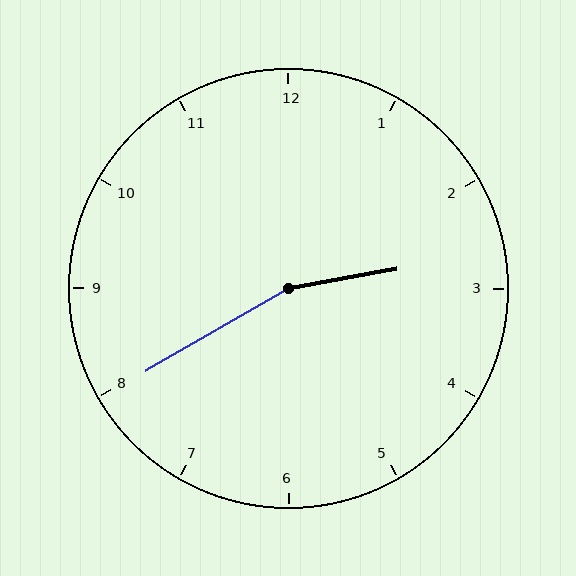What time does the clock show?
2:40.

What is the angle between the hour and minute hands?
Approximately 160 degrees.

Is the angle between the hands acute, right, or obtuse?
It is obtuse.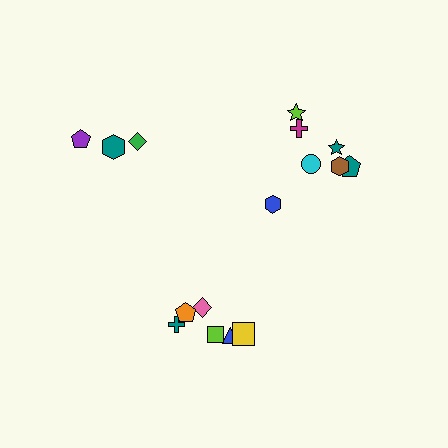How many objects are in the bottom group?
There are 6 objects.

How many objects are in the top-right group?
There are 7 objects.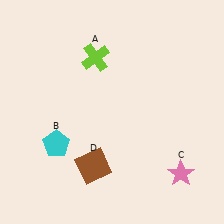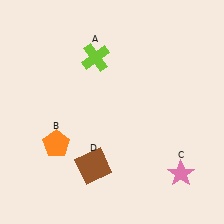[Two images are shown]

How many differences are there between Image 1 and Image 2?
There is 1 difference between the two images.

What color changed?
The pentagon (B) changed from cyan in Image 1 to orange in Image 2.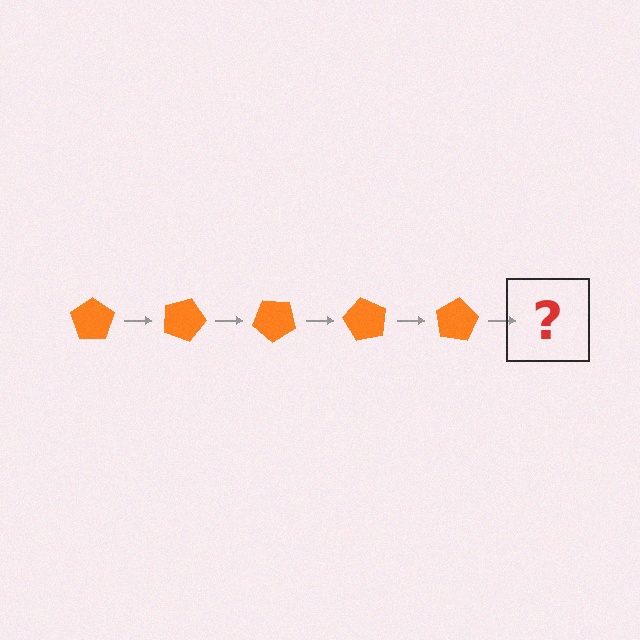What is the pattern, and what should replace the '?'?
The pattern is that the pentagon rotates 20 degrees each step. The '?' should be an orange pentagon rotated 100 degrees.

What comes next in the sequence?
The next element should be an orange pentagon rotated 100 degrees.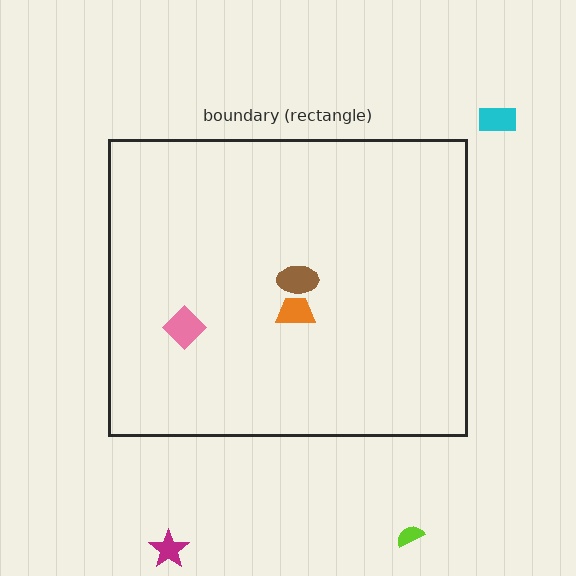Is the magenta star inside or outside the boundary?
Outside.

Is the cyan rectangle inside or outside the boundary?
Outside.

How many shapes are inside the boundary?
3 inside, 3 outside.